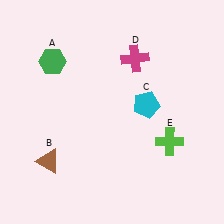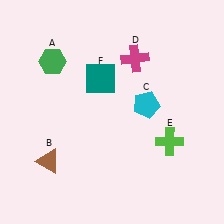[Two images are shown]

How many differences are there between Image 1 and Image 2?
There is 1 difference between the two images.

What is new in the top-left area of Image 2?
A teal square (F) was added in the top-left area of Image 2.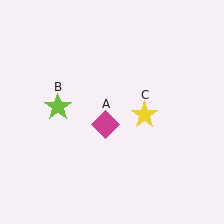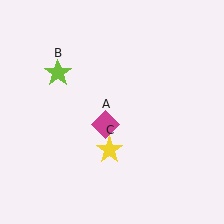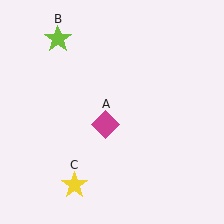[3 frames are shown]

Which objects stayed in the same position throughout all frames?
Magenta diamond (object A) remained stationary.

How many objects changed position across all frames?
2 objects changed position: lime star (object B), yellow star (object C).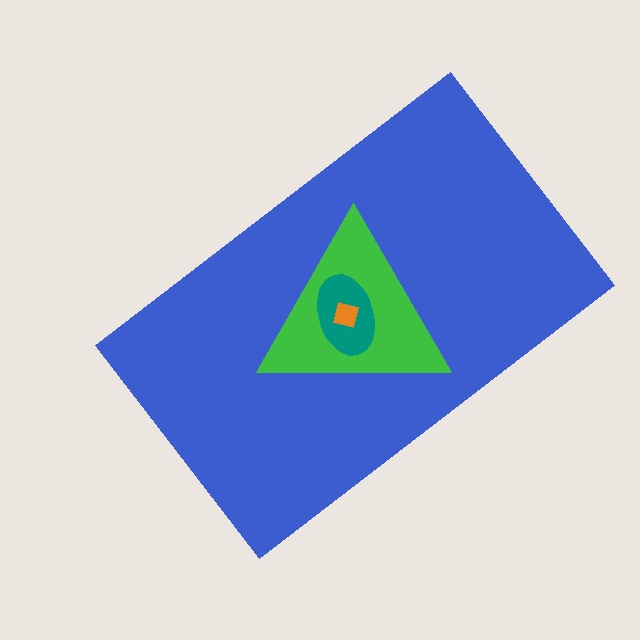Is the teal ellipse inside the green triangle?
Yes.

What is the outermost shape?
The blue rectangle.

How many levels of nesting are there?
4.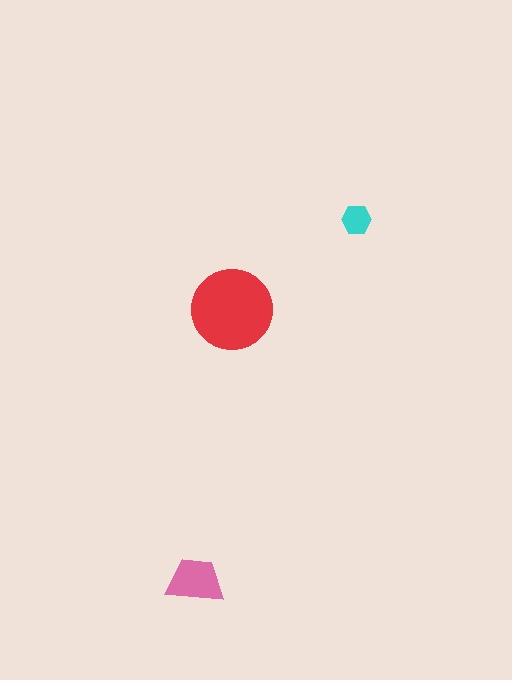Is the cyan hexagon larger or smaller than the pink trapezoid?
Smaller.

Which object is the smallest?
The cyan hexagon.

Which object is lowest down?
The pink trapezoid is bottommost.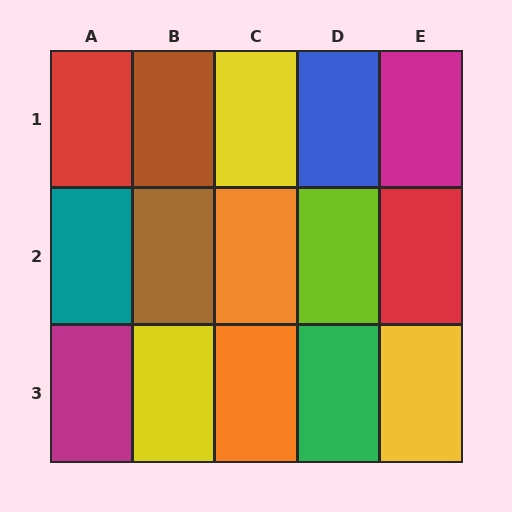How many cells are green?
1 cell is green.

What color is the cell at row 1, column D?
Blue.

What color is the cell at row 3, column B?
Yellow.